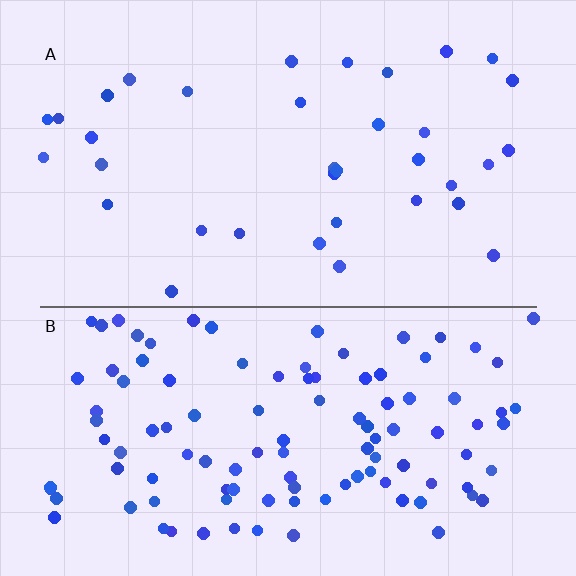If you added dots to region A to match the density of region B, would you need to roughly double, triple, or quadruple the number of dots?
Approximately triple.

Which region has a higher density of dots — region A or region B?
B (the bottom).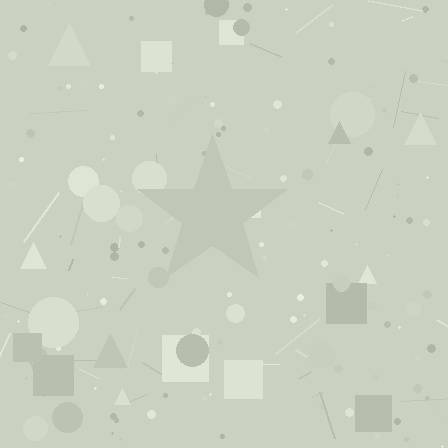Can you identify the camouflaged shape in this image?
The camouflaged shape is a star.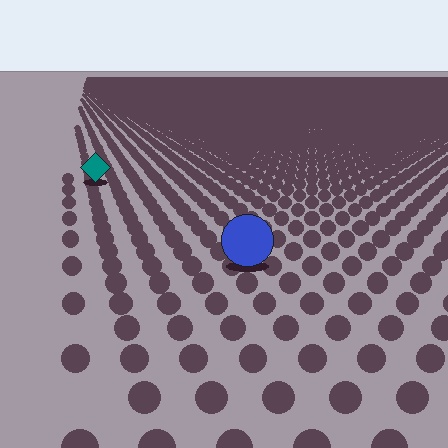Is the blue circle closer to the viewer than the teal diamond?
Yes. The blue circle is closer — you can tell from the texture gradient: the ground texture is coarser near it.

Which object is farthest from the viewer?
The teal diamond is farthest from the viewer. It appears smaller and the ground texture around it is denser.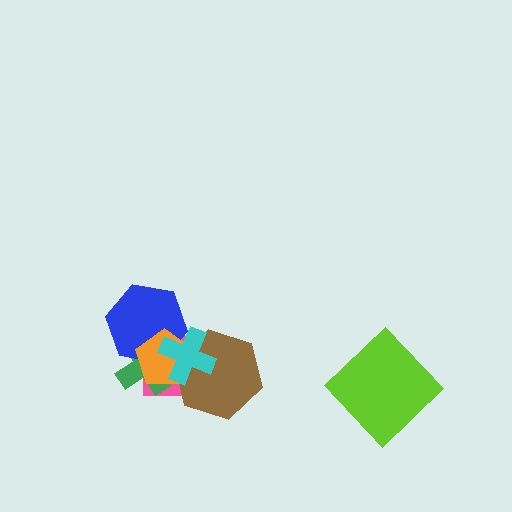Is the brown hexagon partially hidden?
Yes, it is partially covered by another shape.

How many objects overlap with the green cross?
4 objects overlap with the green cross.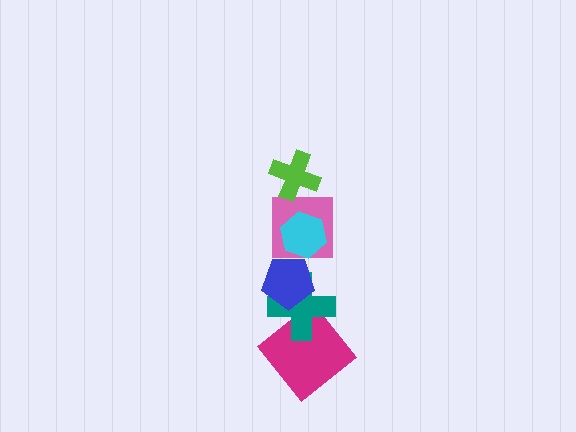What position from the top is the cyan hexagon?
The cyan hexagon is 2nd from the top.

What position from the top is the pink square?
The pink square is 3rd from the top.